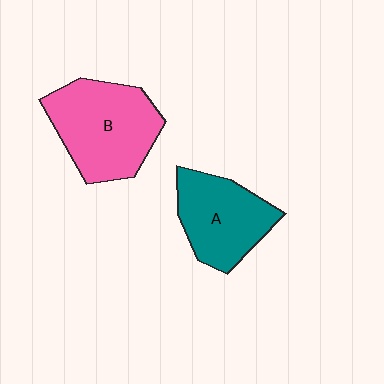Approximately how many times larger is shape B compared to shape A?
Approximately 1.3 times.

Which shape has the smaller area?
Shape A (teal).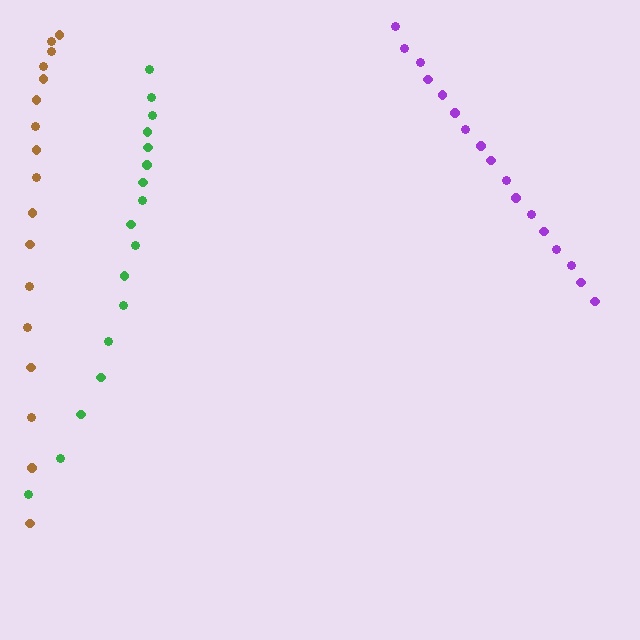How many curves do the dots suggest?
There are 3 distinct paths.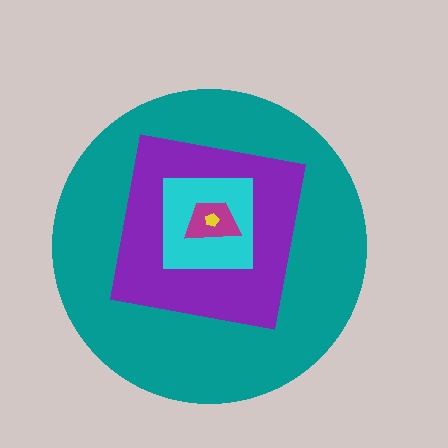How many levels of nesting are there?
5.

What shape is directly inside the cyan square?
The magenta trapezoid.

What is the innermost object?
The yellow pentagon.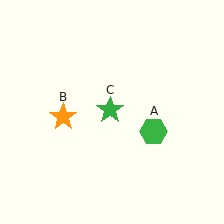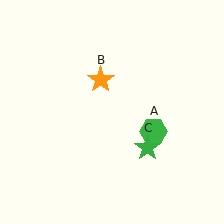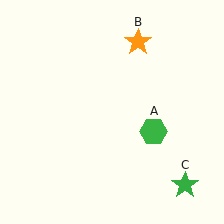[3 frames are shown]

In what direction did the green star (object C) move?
The green star (object C) moved down and to the right.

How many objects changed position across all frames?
2 objects changed position: orange star (object B), green star (object C).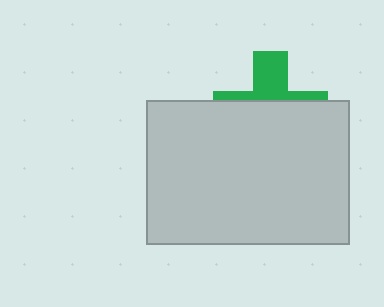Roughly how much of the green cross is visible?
A small part of it is visible (roughly 34%).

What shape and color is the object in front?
The object in front is a light gray rectangle.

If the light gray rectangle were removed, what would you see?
You would see the complete green cross.